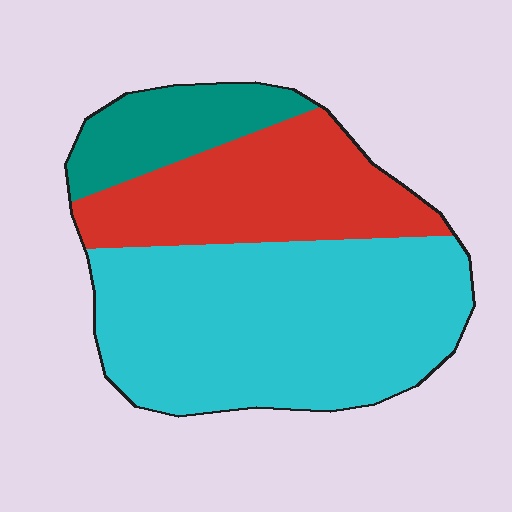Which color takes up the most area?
Cyan, at roughly 55%.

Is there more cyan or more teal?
Cyan.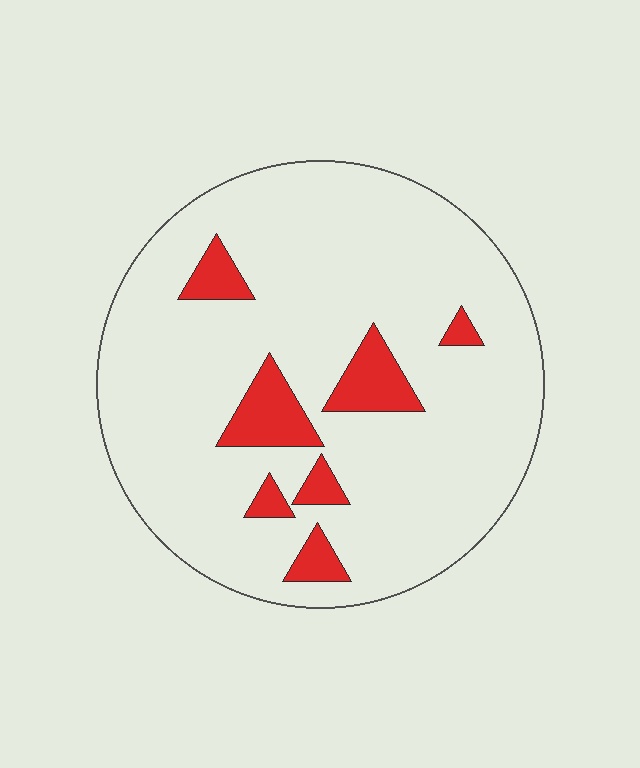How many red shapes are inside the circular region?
7.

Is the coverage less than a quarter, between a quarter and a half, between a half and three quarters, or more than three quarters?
Less than a quarter.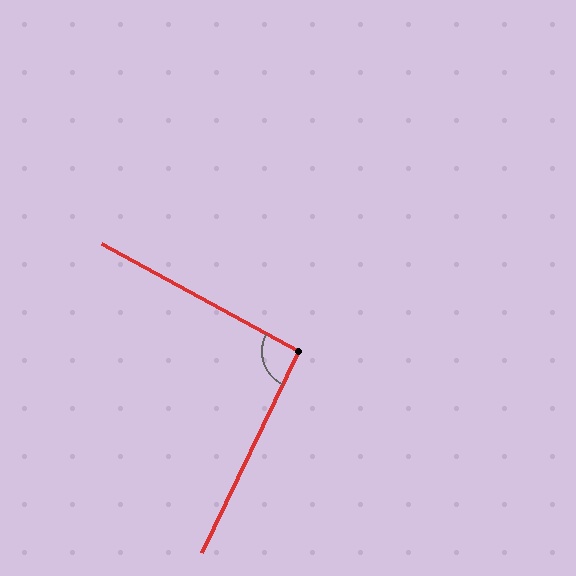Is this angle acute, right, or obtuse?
It is approximately a right angle.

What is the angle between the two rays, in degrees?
Approximately 93 degrees.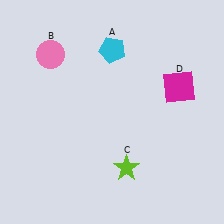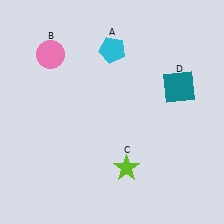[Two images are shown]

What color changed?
The square (D) changed from magenta in Image 1 to teal in Image 2.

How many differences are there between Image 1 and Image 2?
There is 1 difference between the two images.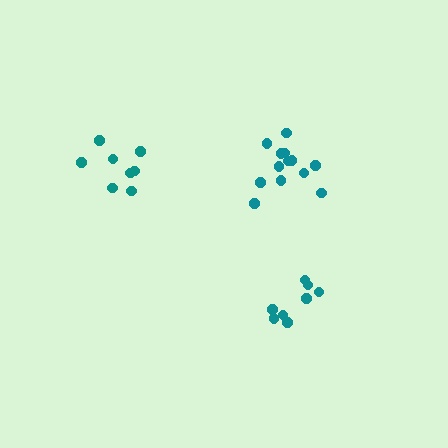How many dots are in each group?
Group 1: 13 dots, Group 2: 8 dots, Group 3: 8 dots (29 total).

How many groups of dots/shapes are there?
There are 3 groups.